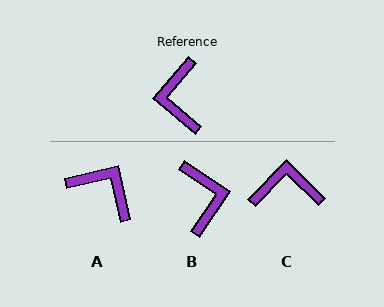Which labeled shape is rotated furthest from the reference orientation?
B, about 173 degrees away.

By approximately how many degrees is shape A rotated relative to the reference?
Approximately 127 degrees clockwise.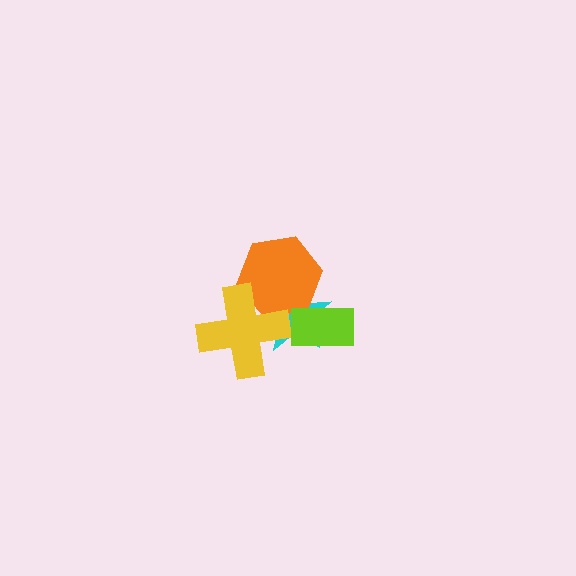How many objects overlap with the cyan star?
3 objects overlap with the cyan star.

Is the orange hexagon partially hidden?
Yes, it is partially covered by another shape.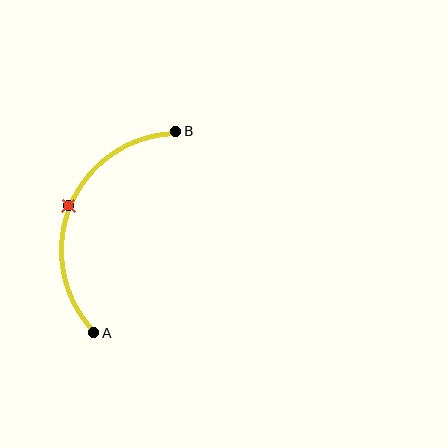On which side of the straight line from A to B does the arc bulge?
The arc bulges to the left of the straight line connecting A and B.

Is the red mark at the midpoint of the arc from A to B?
Yes. The red mark lies on the arc at equal arc-length from both A and B — it is the arc midpoint.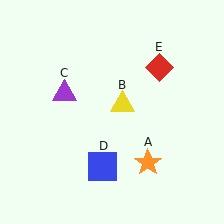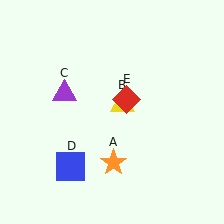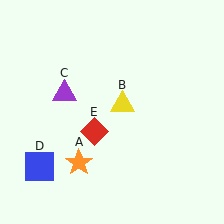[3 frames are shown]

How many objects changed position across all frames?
3 objects changed position: orange star (object A), blue square (object D), red diamond (object E).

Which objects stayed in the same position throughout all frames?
Yellow triangle (object B) and purple triangle (object C) remained stationary.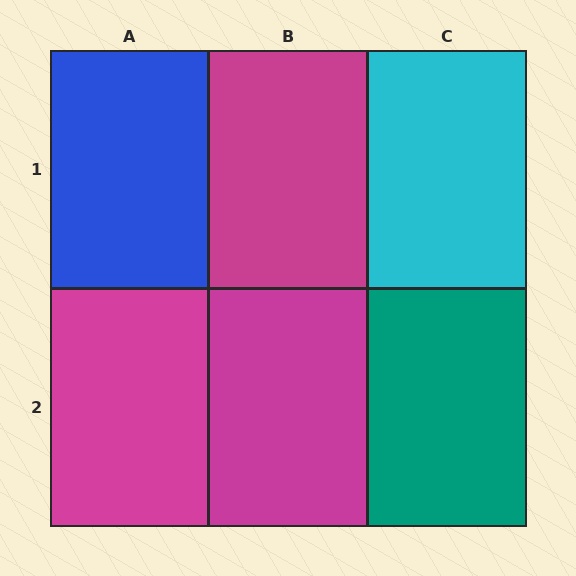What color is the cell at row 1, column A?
Blue.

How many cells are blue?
1 cell is blue.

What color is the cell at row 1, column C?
Cyan.